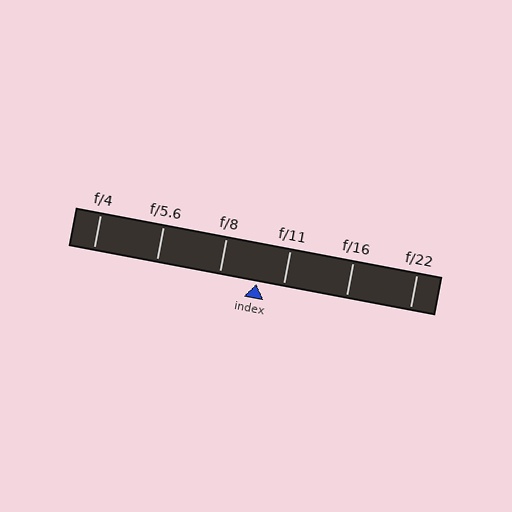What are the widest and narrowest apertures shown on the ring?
The widest aperture shown is f/4 and the narrowest is f/22.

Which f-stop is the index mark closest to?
The index mark is closest to f/11.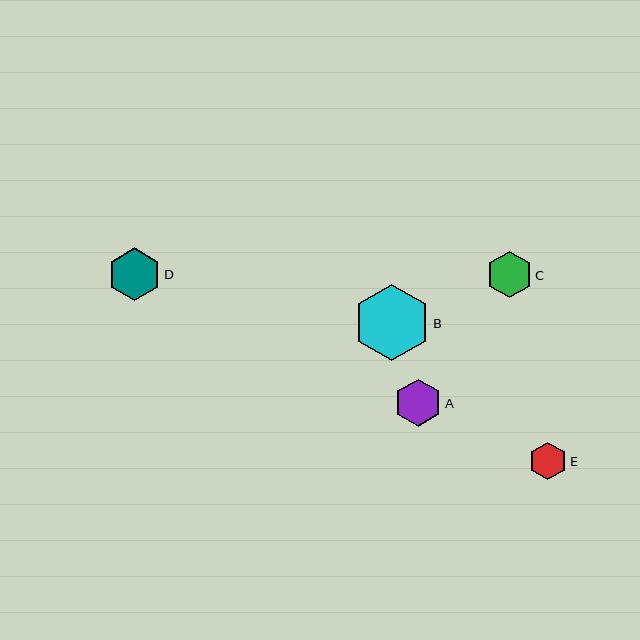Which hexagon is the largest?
Hexagon B is the largest with a size of approximately 76 pixels.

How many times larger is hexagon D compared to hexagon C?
Hexagon D is approximately 1.1 times the size of hexagon C.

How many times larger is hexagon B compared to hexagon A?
Hexagon B is approximately 1.6 times the size of hexagon A.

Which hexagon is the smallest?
Hexagon E is the smallest with a size of approximately 37 pixels.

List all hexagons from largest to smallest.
From largest to smallest: B, D, A, C, E.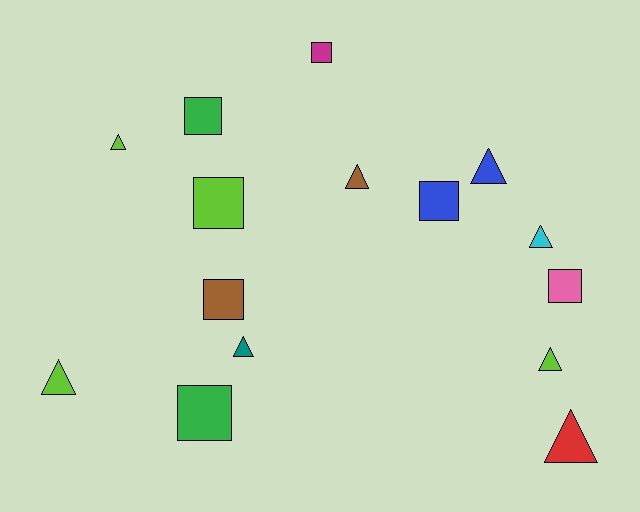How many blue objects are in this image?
There are 2 blue objects.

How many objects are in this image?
There are 15 objects.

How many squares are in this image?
There are 7 squares.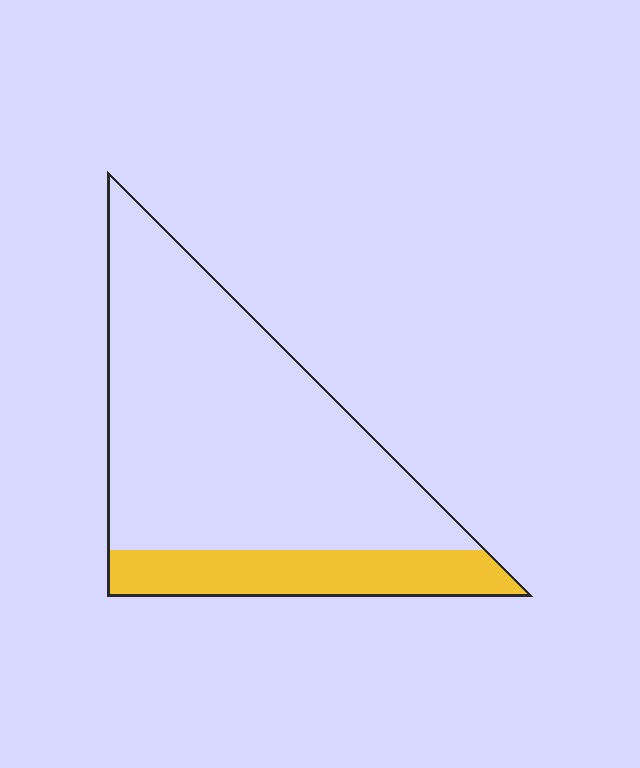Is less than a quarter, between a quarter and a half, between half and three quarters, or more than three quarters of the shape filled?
Less than a quarter.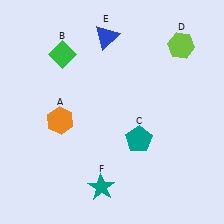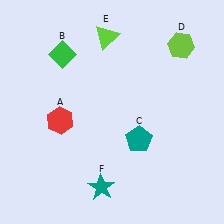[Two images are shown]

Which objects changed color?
A changed from orange to red. E changed from blue to lime.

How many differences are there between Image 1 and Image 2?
There are 2 differences between the two images.